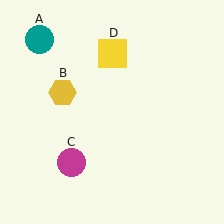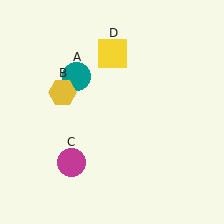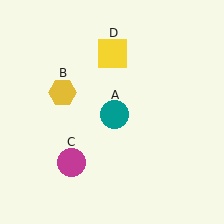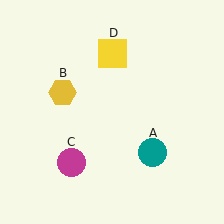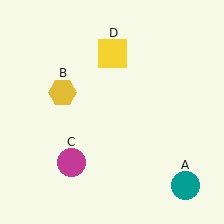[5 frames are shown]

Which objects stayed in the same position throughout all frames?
Yellow hexagon (object B) and magenta circle (object C) and yellow square (object D) remained stationary.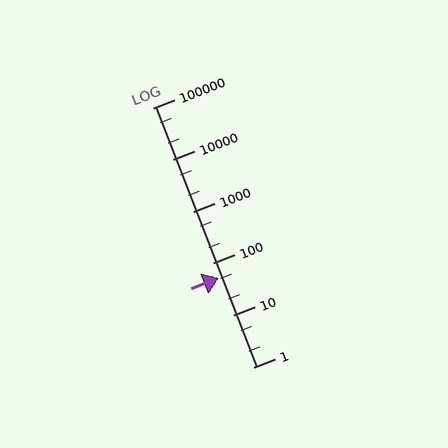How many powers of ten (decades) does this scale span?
The scale spans 5 decades, from 1 to 100000.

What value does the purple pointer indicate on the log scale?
The pointer indicates approximately 52.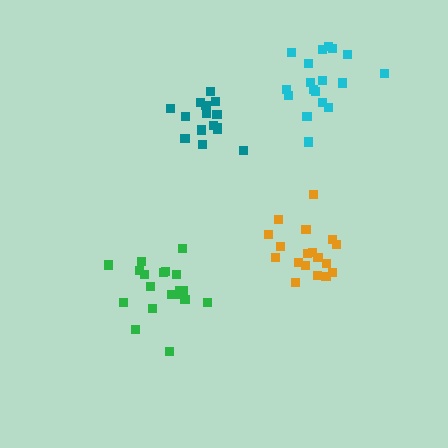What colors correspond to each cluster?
The clusters are colored: orange, teal, cyan, green.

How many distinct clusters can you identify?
There are 4 distinct clusters.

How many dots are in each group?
Group 1: 18 dots, Group 2: 15 dots, Group 3: 18 dots, Group 4: 19 dots (70 total).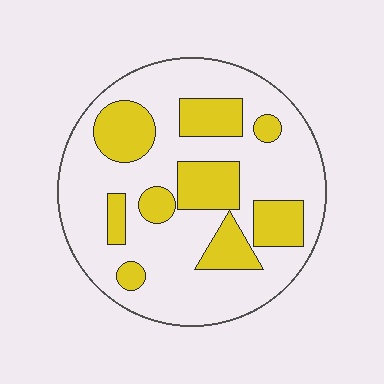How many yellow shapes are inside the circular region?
9.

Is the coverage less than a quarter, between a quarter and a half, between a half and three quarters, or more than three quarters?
Between a quarter and a half.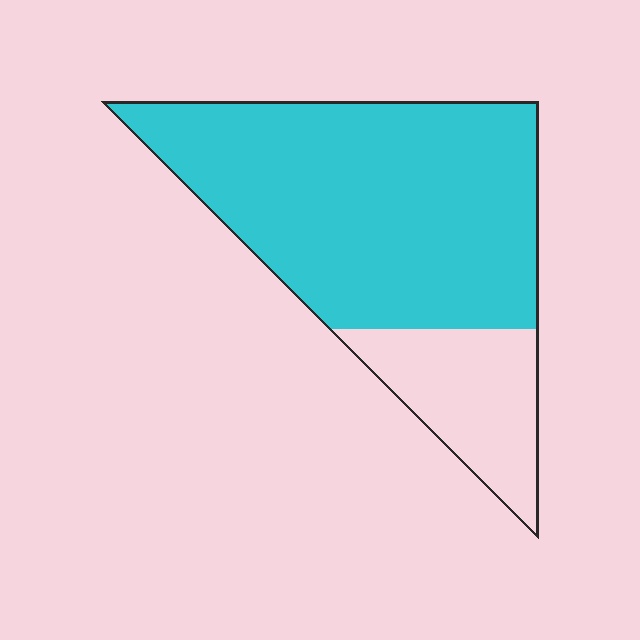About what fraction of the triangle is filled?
About three quarters (3/4).